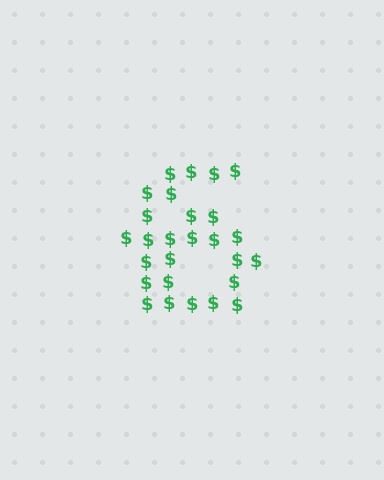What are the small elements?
The small elements are dollar signs.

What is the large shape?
The large shape is the digit 6.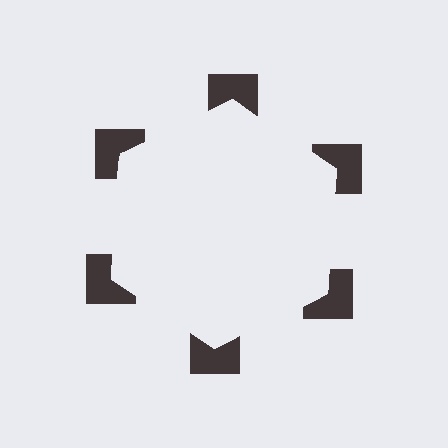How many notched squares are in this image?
There are 6 — one at each vertex of the illusory hexagon.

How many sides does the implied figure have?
6 sides.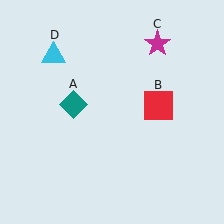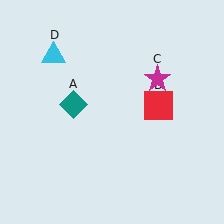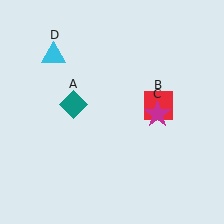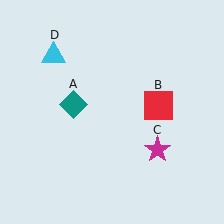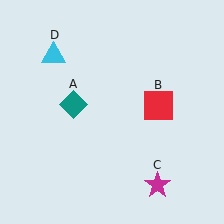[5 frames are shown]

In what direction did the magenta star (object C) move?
The magenta star (object C) moved down.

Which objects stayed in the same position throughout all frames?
Teal diamond (object A) and red square (object B) and cyan triangle (object D) remained stationary.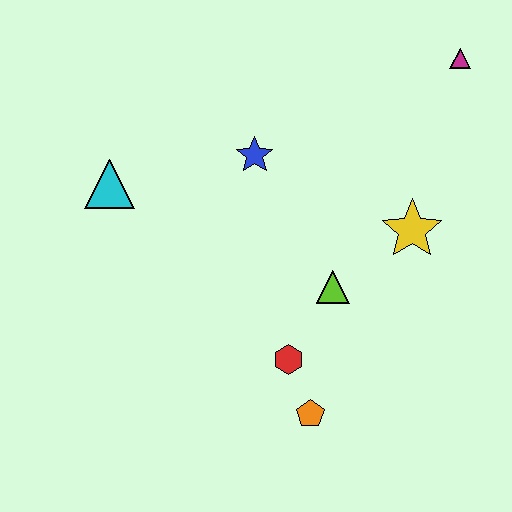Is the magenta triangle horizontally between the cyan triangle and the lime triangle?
No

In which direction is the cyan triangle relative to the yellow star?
The cyan triangle is to the left of the yellow star.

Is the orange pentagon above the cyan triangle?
No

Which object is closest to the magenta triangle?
The yellow star is closest to the magenta triangle.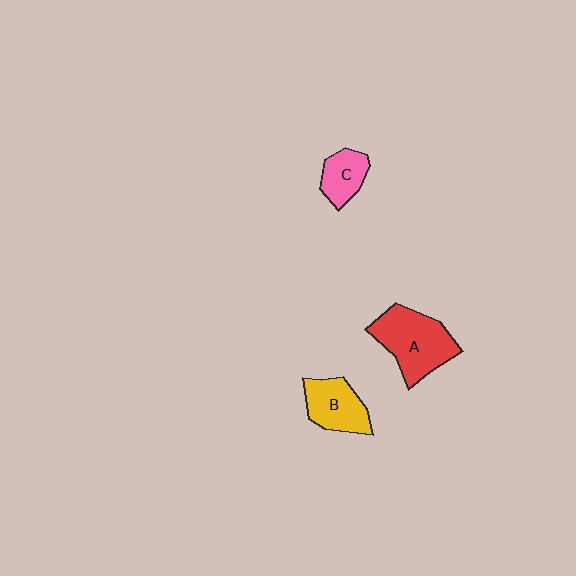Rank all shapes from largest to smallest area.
From largest to smallest: A (red), B (yellow), C (pink).